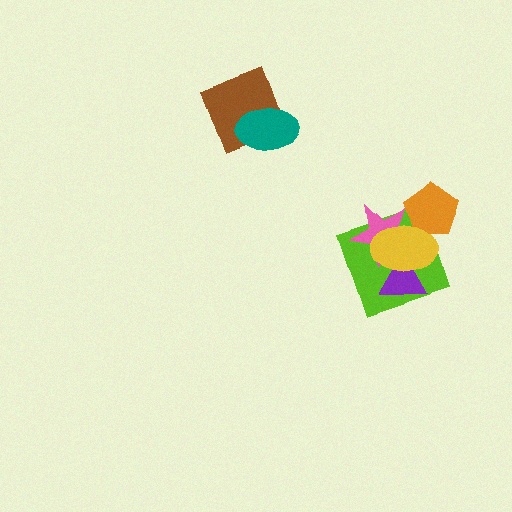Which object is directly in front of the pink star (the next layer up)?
The orange pentagon is directly in front of the pink star.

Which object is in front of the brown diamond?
The teal ellipse is in front of the brown diamond.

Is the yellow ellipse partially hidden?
No, no other shape covers it.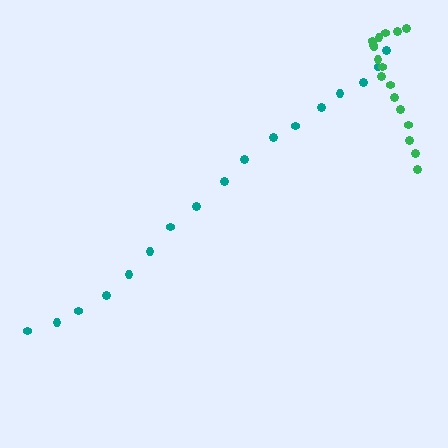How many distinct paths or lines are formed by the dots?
There are 2 distinct paths.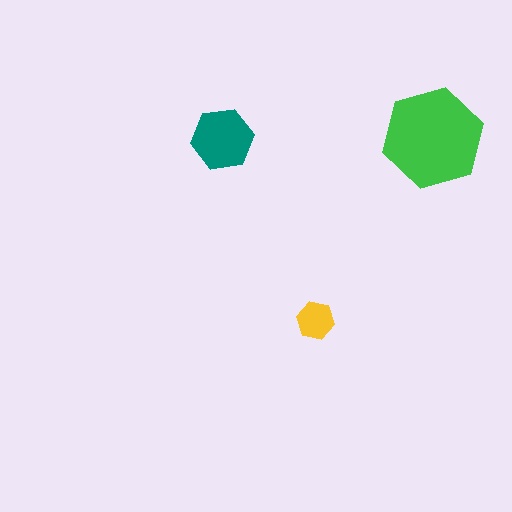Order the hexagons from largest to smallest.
the green one, the teal one, the yellow one.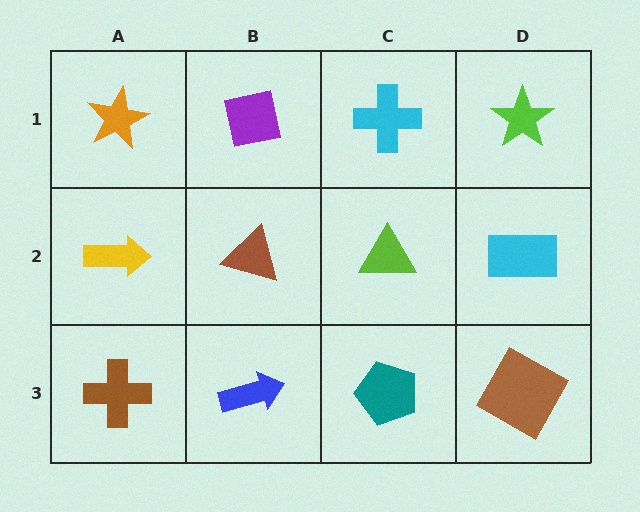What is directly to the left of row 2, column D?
A lime triangle.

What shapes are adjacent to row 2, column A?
An orange star (row 1, column A), a brown cross (row 3, column A), a brown triangle (row 2, column B).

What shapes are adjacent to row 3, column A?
A yellow arrow (row 2, column A), a blue arrow (row 3, column B).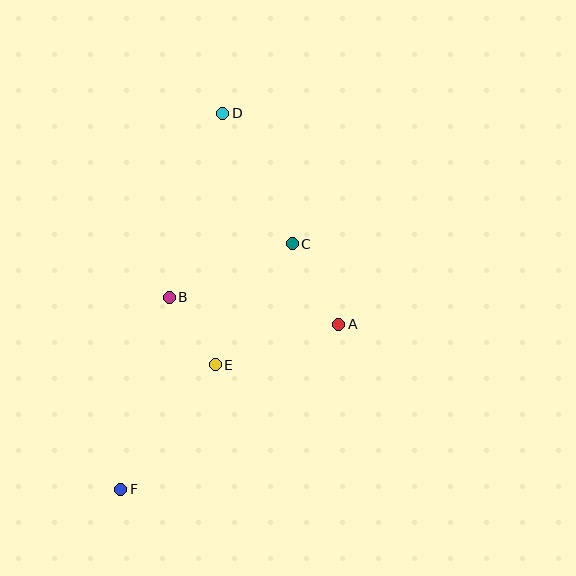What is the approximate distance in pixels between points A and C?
The distance between A and C is approximately 93 pixels.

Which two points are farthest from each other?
Points D and F are farthest from each other.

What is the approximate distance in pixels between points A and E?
The distance between A and E is approximately 130 pixels.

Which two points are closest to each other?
Points B and E are closest to each other.